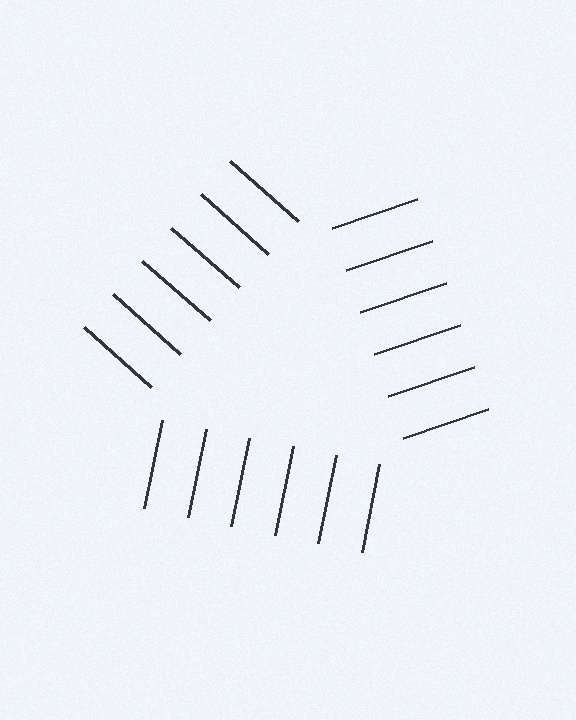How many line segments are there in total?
18 — 6 along each of the 3 edges.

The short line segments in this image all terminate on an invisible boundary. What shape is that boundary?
An illusory triangle — the line segments terminate on its edges but no continuous stroke is drawn.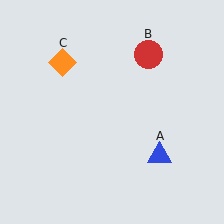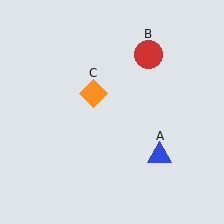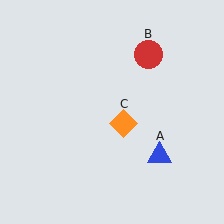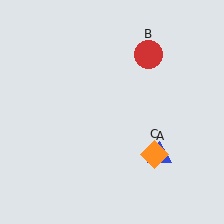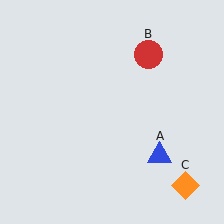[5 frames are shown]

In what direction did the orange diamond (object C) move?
The orange diamond (object C) moved down and to the right.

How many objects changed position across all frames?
1 object changed position: orange diamond (object C).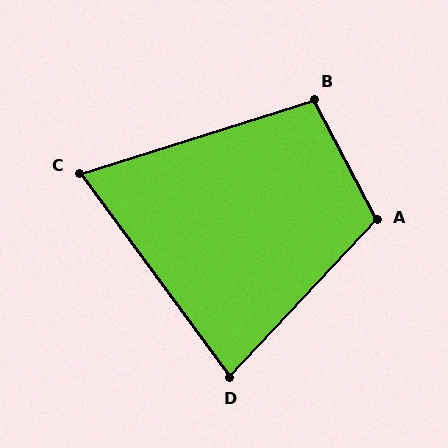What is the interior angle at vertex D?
Approximately 79 degrees (acute).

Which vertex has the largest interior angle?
A, at approximately 109 degrees.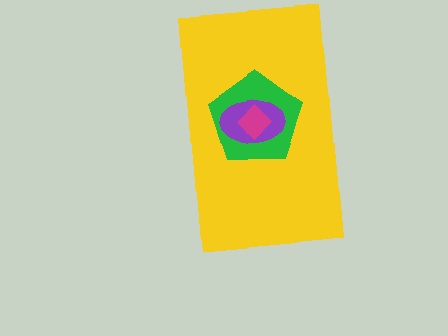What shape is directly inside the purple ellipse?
The magenta diamond.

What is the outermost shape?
The yellow rectangle.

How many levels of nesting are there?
4.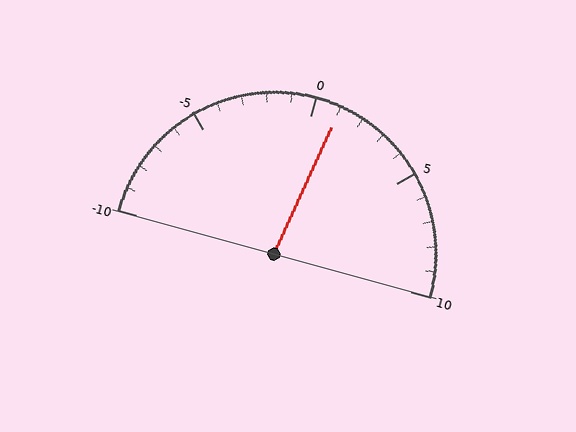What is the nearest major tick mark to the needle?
The nearest major tick mark is 0.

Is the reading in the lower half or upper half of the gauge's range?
The reading is in the upper half of the range (-10 to 10).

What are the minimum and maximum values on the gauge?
The gauge ranges from -10 to 10.